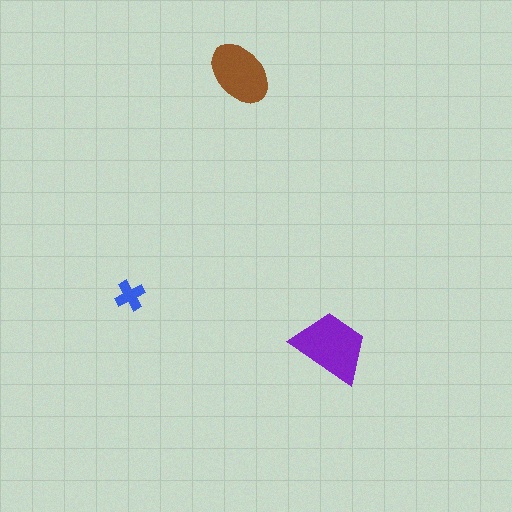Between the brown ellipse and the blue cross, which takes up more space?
The brown ellipse.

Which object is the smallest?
The blue cross.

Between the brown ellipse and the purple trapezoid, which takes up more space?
The purple trapezoid.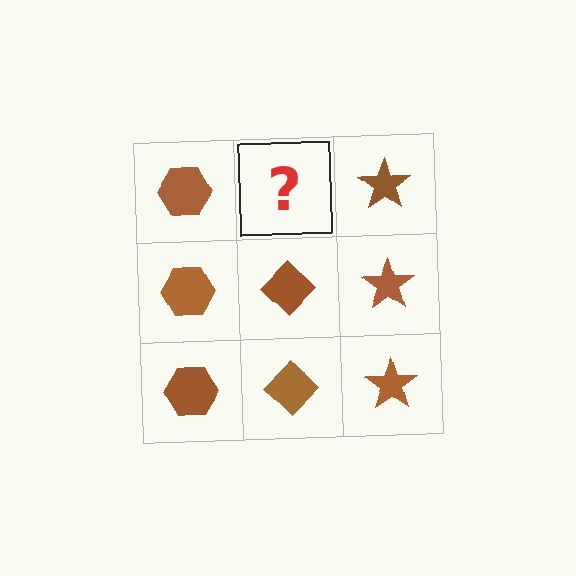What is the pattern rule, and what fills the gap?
The rule is that each column has a consistent shape. The gap should be filled with a brown diamond.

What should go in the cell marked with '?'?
The missing cell should contain a brown diamond.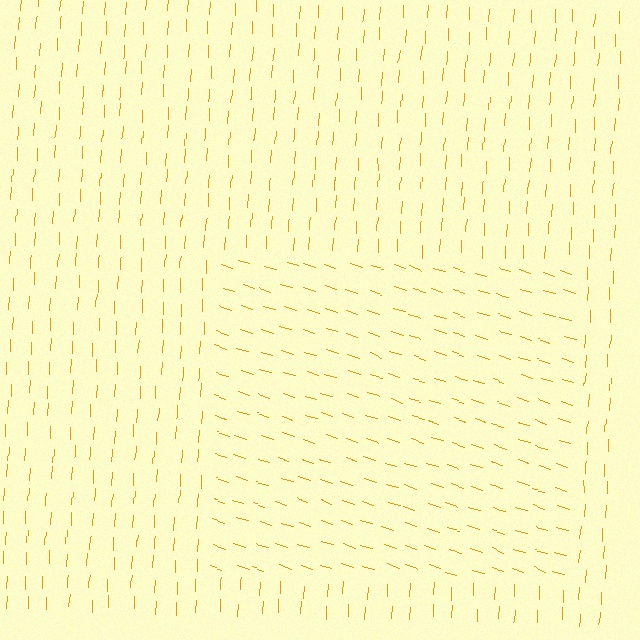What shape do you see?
I see a rectangle.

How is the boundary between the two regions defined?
The boundary is defined purely by a change in line orientation (approximately 75 degrees difference). All lines are the same color and thickness.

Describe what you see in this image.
The image is filled with small orange line segments. A rectangle region in the image has lines oriented differently from the surrounding lines, creating a visible texture boundary.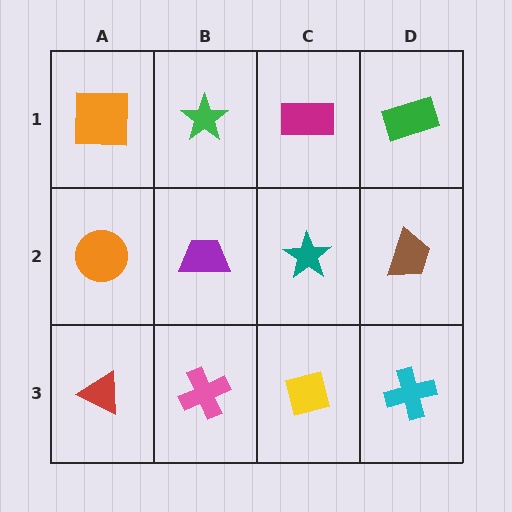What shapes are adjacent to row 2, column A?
An orange square (row 1, column A), a red triangle (row 3, column A), a purple trapezoid (row 2, column B).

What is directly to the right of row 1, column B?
A magenta rectangle.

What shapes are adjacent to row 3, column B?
A purple trapezoid (row 2, column B), a red triangle (row 3, column A), a yellow square (row 3, column C).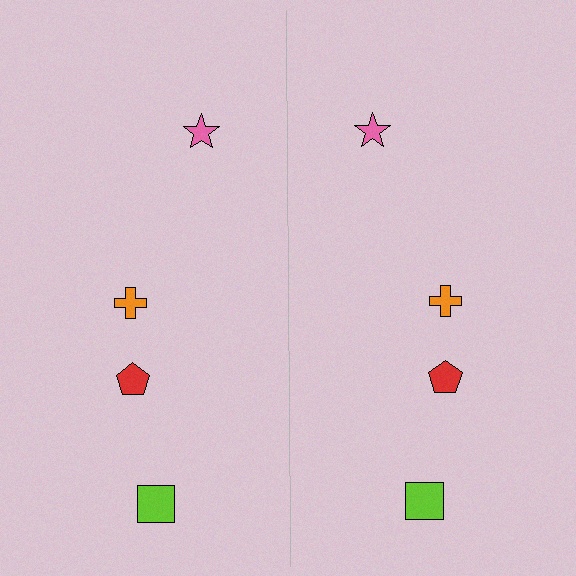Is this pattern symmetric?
Yes, this pattern has bilateral (reflection) symmetry.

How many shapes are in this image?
There are 8 shapes in this image.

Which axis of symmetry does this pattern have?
The pattern has a vertical axis of symmetry running through the center of the image.